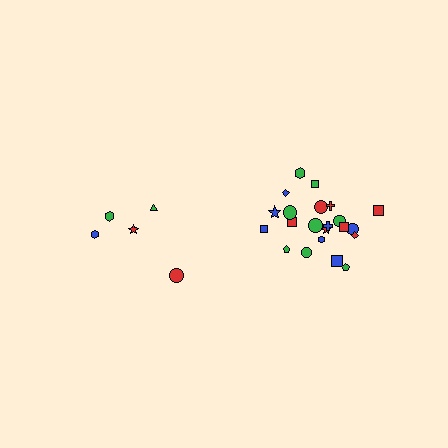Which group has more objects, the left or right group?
The right group.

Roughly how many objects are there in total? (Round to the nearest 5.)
Roughly 25 objects in total.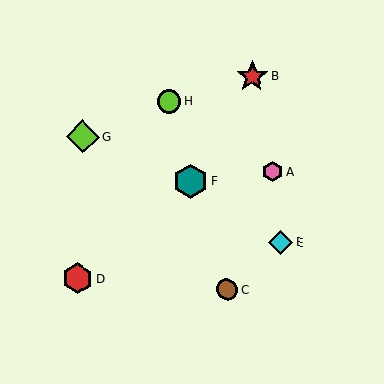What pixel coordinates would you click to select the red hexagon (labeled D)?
Click at (77, 279) to select the red hexagon D.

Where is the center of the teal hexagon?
The center of the teal hexagon is at (191, 181).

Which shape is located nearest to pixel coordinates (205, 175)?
The teal hexagon (labeled F) at (191, 181) is nearest to that location.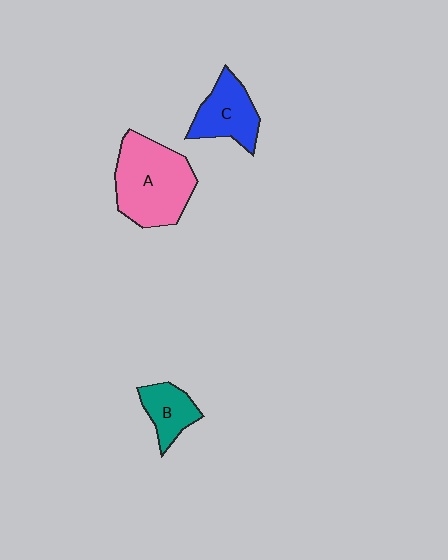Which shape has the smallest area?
Shape B (teal).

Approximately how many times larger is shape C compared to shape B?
Approximately 1.4 times.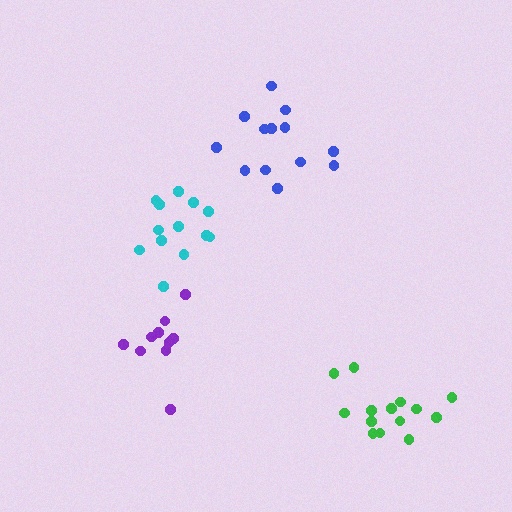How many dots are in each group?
Group 1: 13 dots, Group 2: 14 dots, Group 3: 13 dots, Group 4: 10 dots (50 total).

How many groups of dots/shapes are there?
There are 4 groups.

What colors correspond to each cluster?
The clusters are colored: blue, green, cyan, purple.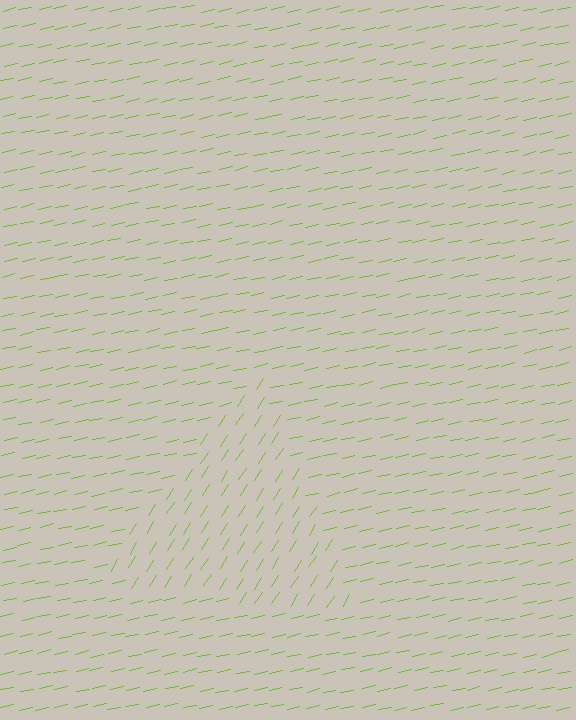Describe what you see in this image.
The image is filled with small lime line segments. A triangle region in the image has lines oriented differently from the surrounding lines, creating a visible texture boundary.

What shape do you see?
I see a triangle.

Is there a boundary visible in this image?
Yes, there is a texture boundary formed by a change in line orientation.